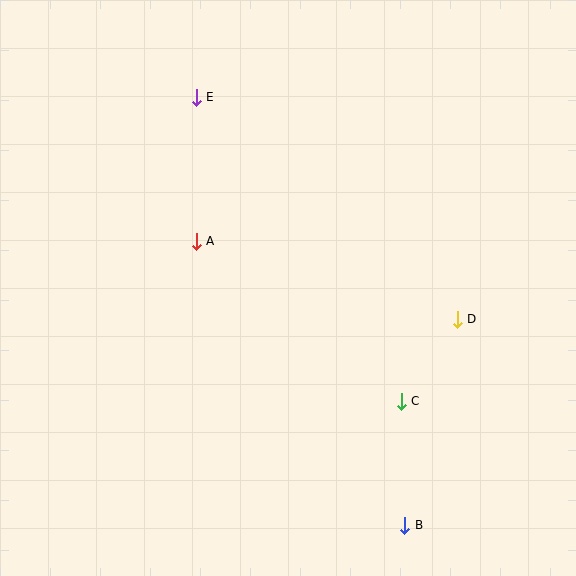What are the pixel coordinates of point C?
Point C is at (401, 401).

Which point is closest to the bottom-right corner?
Point B is closest to the bottom-right corner.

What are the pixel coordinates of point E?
Point E is at (196, 97).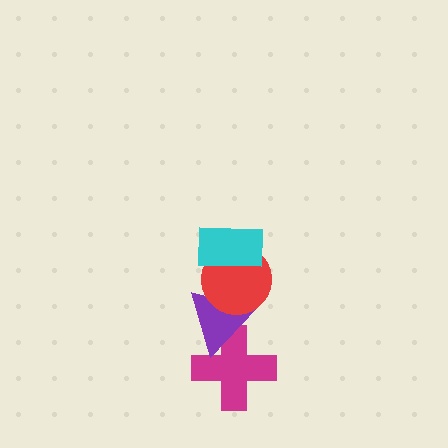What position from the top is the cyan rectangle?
The cyan rectangle is 1st from the top.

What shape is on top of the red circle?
The cyan rectangle is on top of the red circle.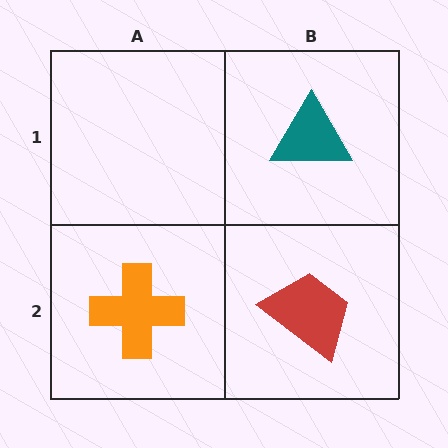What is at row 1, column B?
A teal triangle.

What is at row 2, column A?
An orange cross.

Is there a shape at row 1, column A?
No, that cell is empty.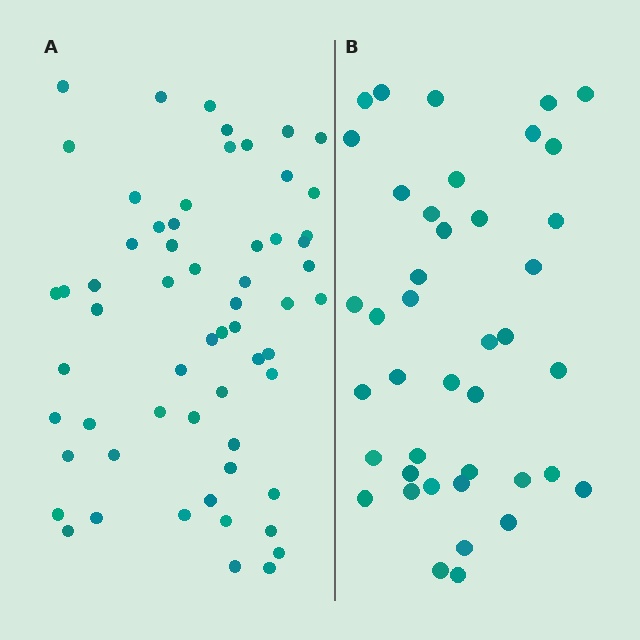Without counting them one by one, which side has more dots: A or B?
Region A (the left region) has more dots.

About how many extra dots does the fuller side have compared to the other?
Region A has approximately 20 more dots than region B.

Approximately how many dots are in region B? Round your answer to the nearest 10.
About 40 dots. (The exact count is 41, which rounds to 40.)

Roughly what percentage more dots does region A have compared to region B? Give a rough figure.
About 45% more.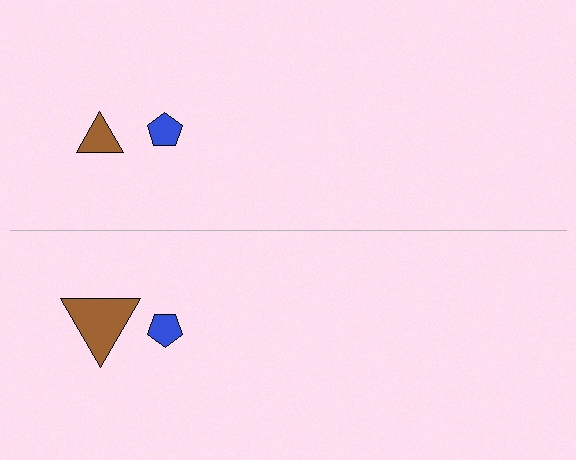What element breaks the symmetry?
The brown triangle on the bottom side has a different size than its mirror counterpart.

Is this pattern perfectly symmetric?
No, the pattern is not perfectly symmetric. The brown triangle on the bottom side has a different size than its mirror counterpart.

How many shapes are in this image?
There are 4 shapes in this image.